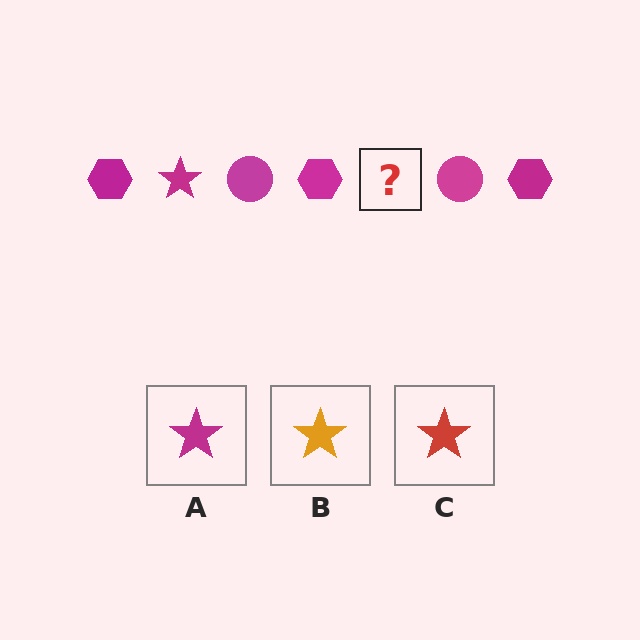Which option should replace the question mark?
Option A.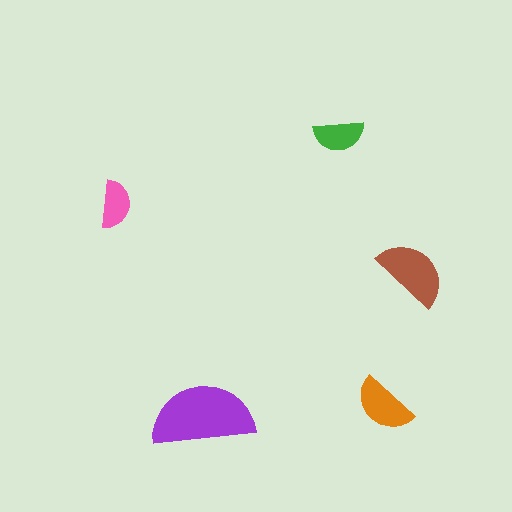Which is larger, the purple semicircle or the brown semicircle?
The purple one.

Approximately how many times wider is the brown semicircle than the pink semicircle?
About 1.5 times wider.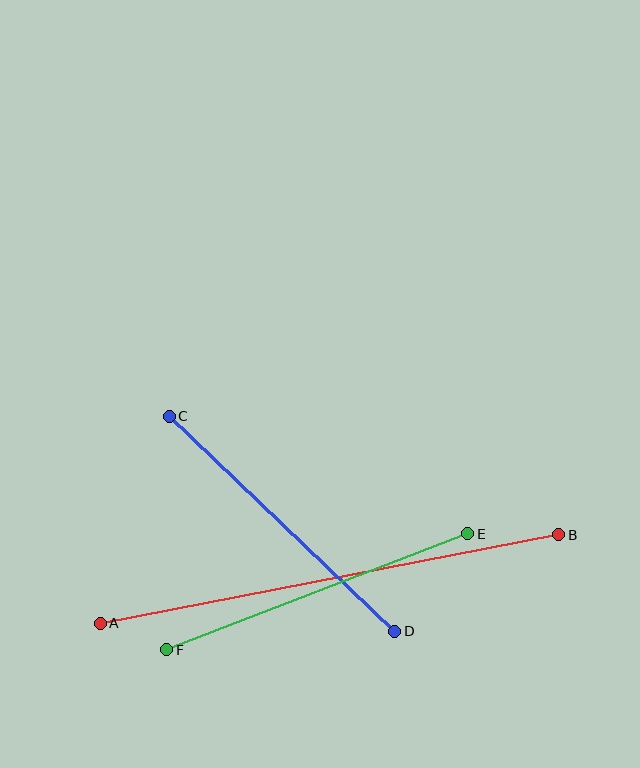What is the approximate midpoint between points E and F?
The midpoint is at approximately (317, 592) pixels.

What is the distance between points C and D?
The distance is approximately 311 pixels.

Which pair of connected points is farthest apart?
Points A and B are farthest apart.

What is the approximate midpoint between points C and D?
The midpoint is at approximately (282, 524) pixels.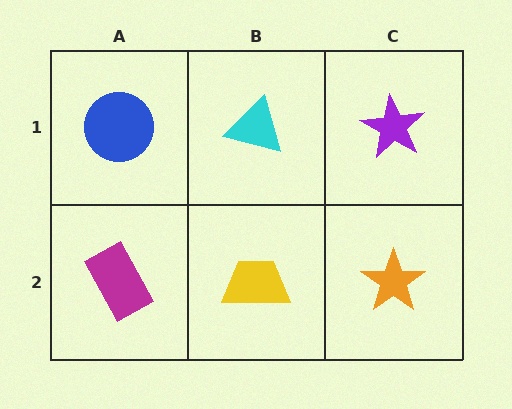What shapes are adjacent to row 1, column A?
A magenta rectangle (row 2, column A), a cyan triangle (row 1, column B).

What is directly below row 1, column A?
A magenta rectangle.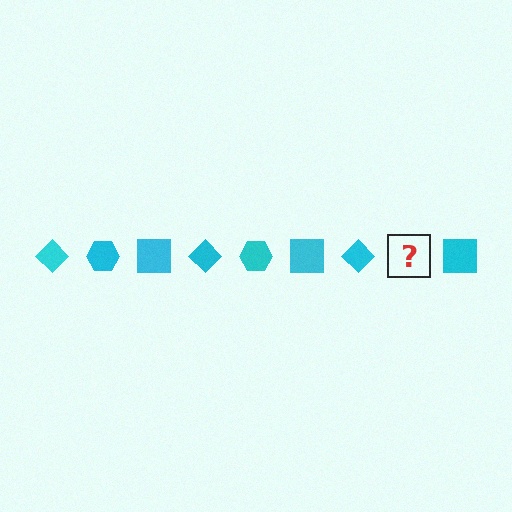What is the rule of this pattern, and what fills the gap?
The rule is that the pattern cycles through diamond, hexagon, square shapes in cyan. The gap should be filled with a cyan hexagon.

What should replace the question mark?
The question mark should be replaced with a cyan hexagon.